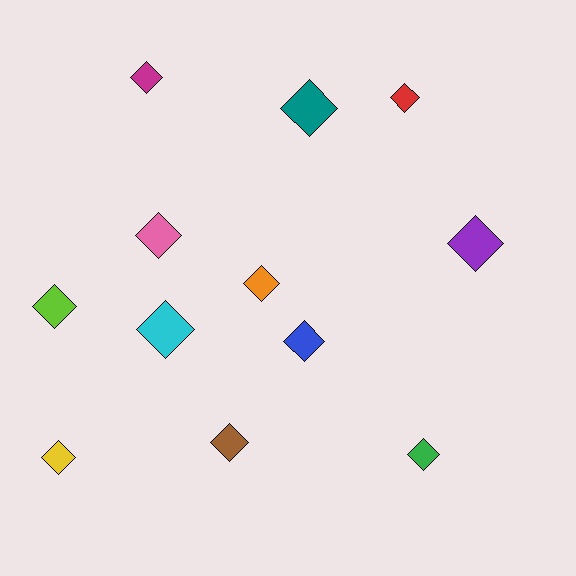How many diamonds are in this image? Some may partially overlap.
There are 12 diamonds.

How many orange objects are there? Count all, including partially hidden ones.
There is 1 orange object.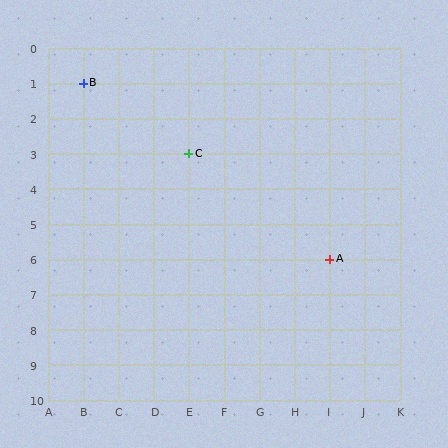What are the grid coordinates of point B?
Point B is at grid coordinates (B, 1).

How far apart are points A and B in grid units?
Points A and B are 7 columns and 5 rows apart (about 8.6 grid units diagonally).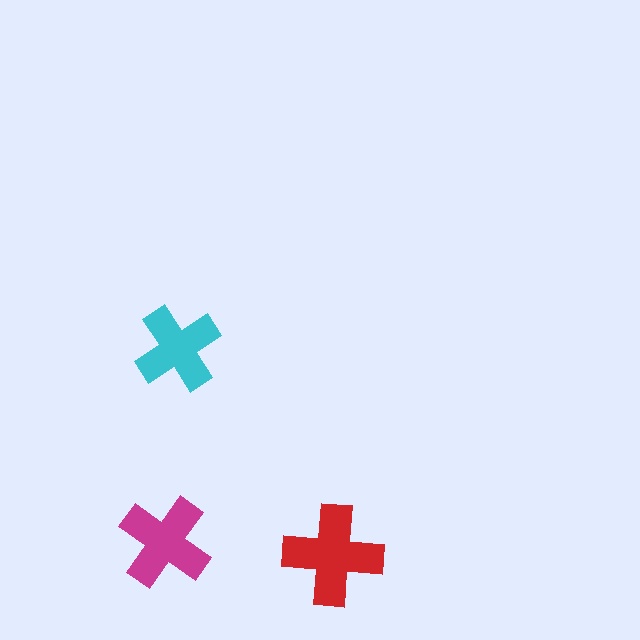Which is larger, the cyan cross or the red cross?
The red one.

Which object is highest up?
The cyan cross is topmost.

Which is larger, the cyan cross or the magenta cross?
The magenta one.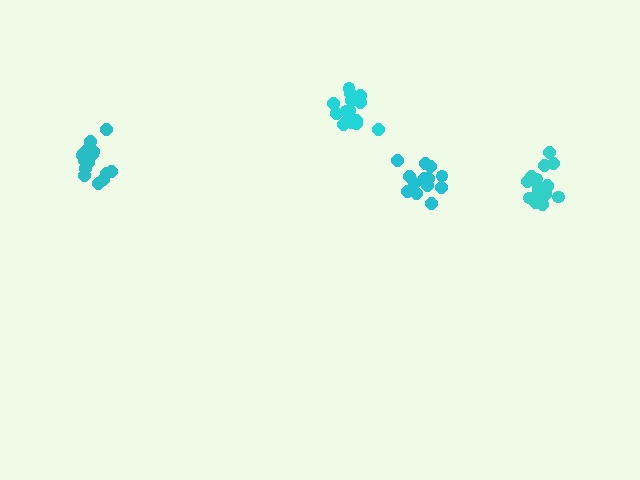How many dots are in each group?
Group 1: 16 dots, Group 2: 13 dots, Group 3: 17 dots, Group 4: 19 dots (65 total).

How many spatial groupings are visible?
There are 4 spatial groupings.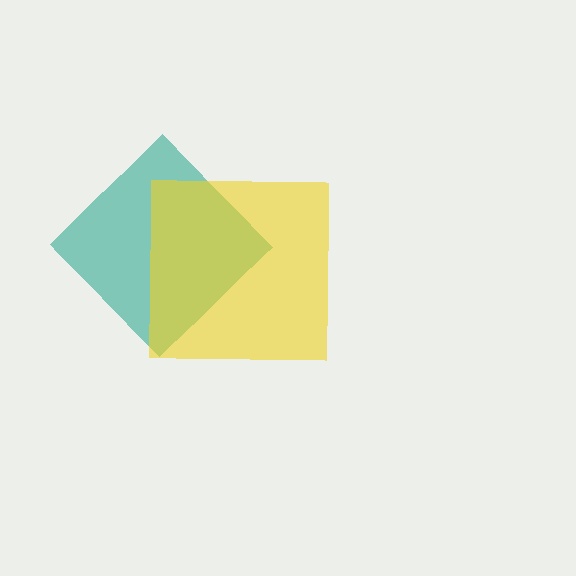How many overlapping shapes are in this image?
There are 2 overlapping shapes in the image.